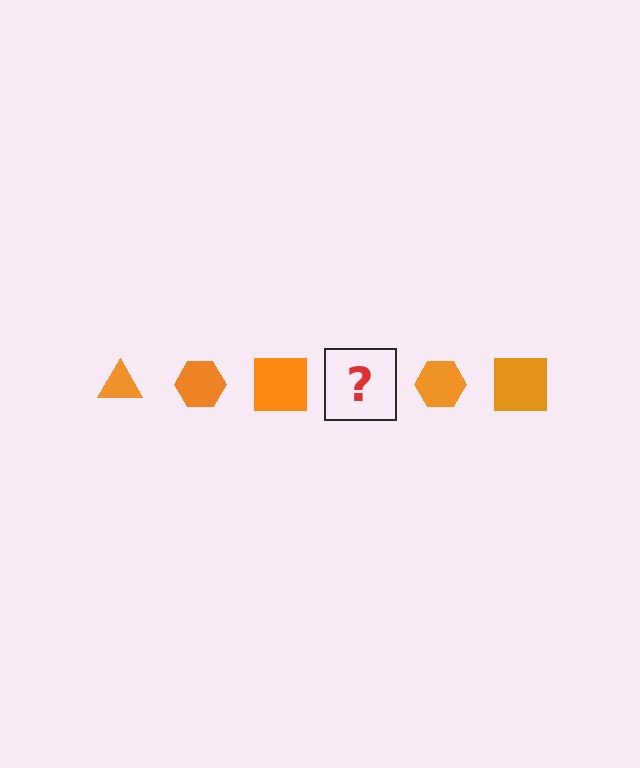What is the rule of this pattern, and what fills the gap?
The rule is that the pattern cycles through triangle, hexagon, square shapes in orange. The gap should be filled with an orange triangle.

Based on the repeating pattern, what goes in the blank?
The blank should be an orange triangle.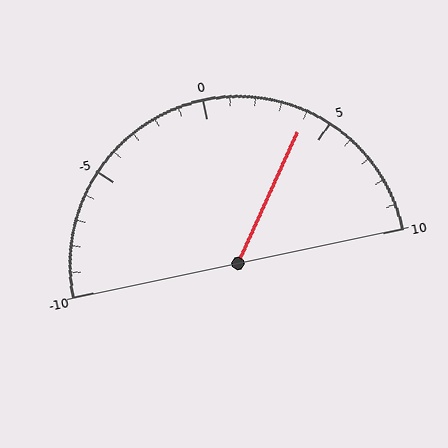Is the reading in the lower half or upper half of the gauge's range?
The reading is in the upper half of the range (-10 to 10).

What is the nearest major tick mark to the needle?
The nearest major tick mark is 5.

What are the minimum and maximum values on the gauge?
The gauge ranges from -10 to 10.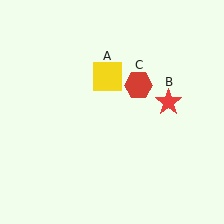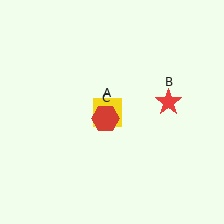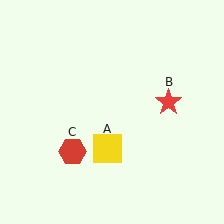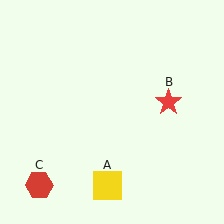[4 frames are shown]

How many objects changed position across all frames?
2 objects changed position: yellow square (object A), red hexagon (object C).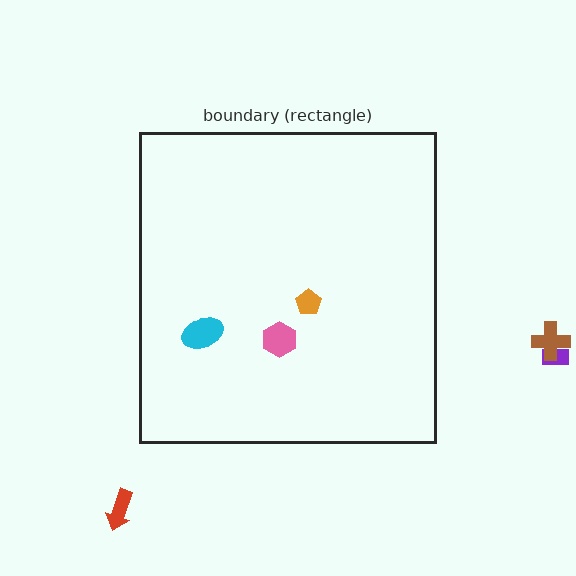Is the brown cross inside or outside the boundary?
Outside.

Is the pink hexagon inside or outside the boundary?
Inside.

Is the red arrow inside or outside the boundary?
Outside.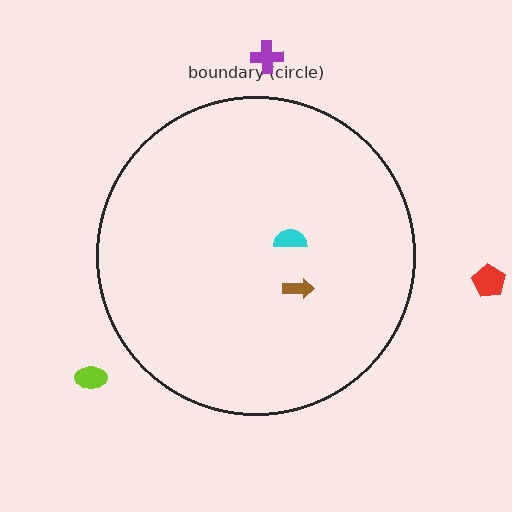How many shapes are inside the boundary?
2 inside, 3 outside.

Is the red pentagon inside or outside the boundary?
Outside.